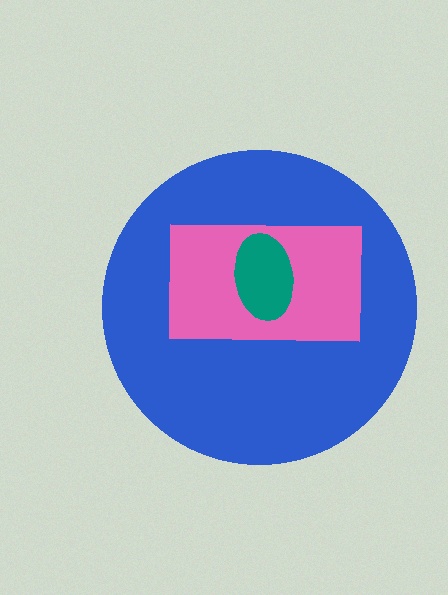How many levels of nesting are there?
3.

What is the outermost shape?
The blue circle.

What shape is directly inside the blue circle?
The pink rectangle.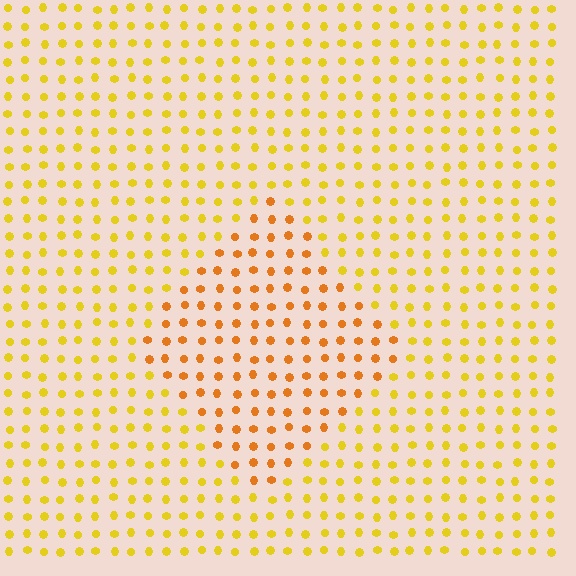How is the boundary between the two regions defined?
The boundary is defined purely by a slight shift in hue (about 26 degrees). Spacing, size, and orientation are identical on both sides.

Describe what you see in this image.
The image is filled with small yellow elements in a uniform arrangement. A diamond-shaped region is visible where the elements are tinted to a slightly different hue, forming a subtle color boundary.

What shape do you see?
I see a diamond.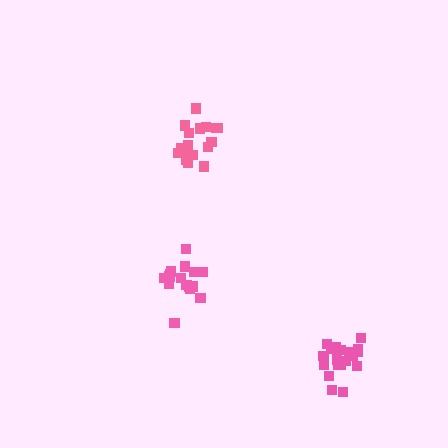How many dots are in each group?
Group 1: 17 dots, Group 2: 16 dots, Group 3: 21 dots (54 total).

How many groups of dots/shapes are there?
There are 3 groups.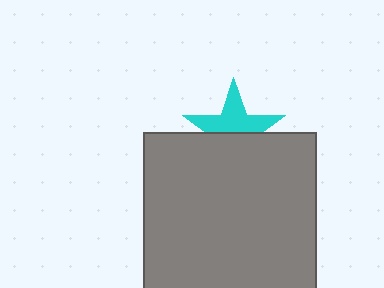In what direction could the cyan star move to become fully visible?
The cyan star could move up. That would shift it out from behind the gray square entirely.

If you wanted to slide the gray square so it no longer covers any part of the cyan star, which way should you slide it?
Slide it down — that is the most direct way to separate the two shapes.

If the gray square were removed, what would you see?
You would see the complete cyan star.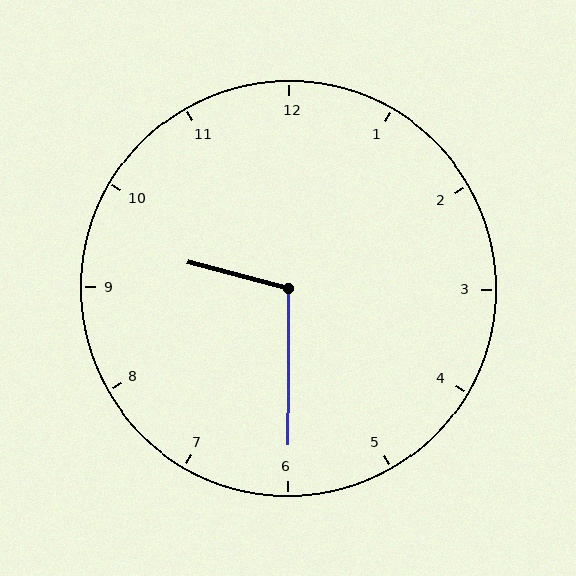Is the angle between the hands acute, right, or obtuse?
It is obtuse.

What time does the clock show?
9:30.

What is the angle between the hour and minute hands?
Approximately 105 degrees.